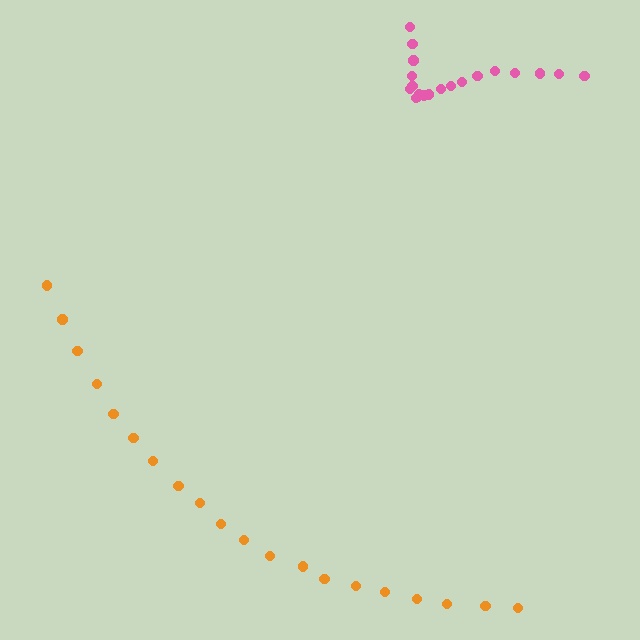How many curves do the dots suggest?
There are 2 distinct paths.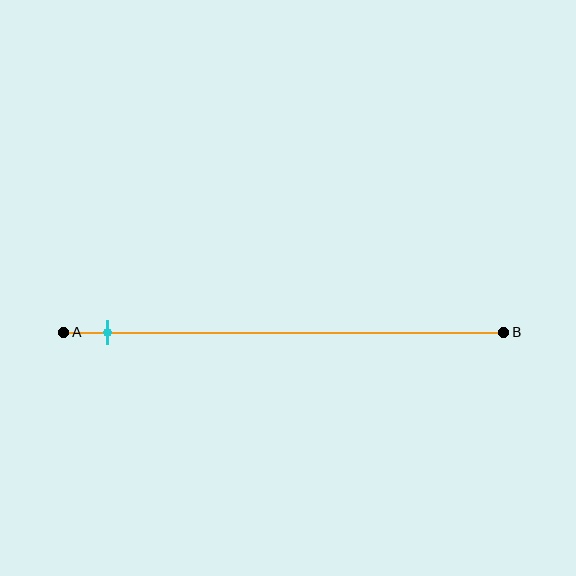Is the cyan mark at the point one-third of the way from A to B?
No, the mark is at about 10% from A, not at the 33% one-third point.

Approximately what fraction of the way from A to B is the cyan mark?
The cyan mark is approximately 10% of the way from A to B.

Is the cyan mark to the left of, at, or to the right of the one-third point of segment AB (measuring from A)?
The cyan mark is to the left of the one-third point of segment AB.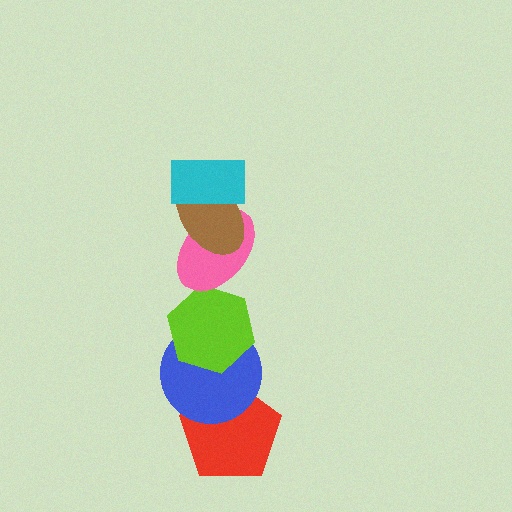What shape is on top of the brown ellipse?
The cyan rectangle is on top of the brown ellipse.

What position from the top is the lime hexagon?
The lime hexagon is 4th from the top.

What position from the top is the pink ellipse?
The pink ellipse is 3rd from the top.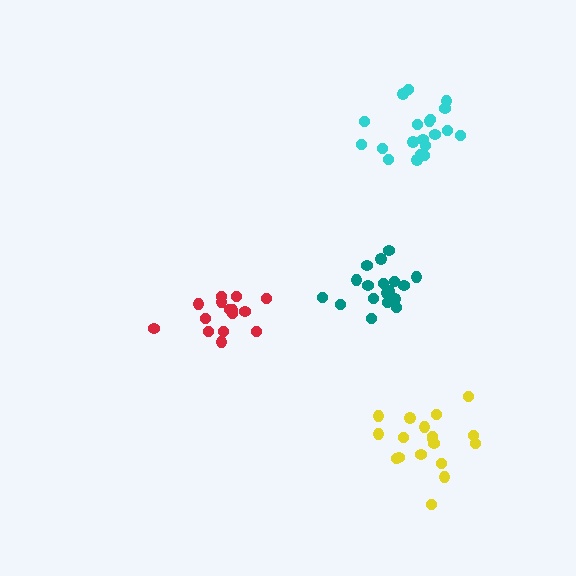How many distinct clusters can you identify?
There are 4 distinct clusters.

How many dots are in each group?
Group 1: 20 dots, Group 2: 18 dots, Group 3: 18 dots, Group 4: 15 dots (71 total).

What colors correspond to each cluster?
The clusters are colored: cyan, teal, yellow, red.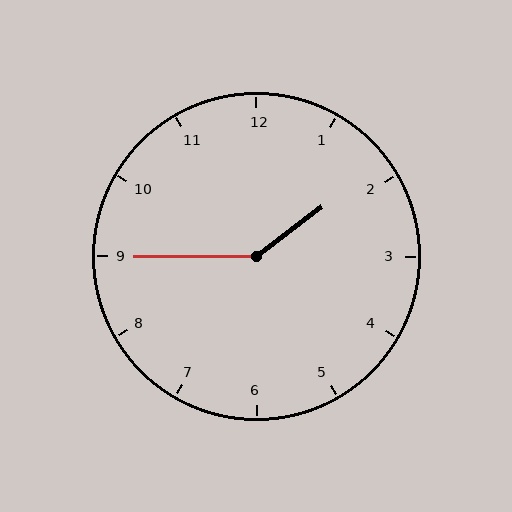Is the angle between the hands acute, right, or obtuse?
It is obtuse.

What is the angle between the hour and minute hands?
Approximately 142 degrees.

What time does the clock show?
1:45.